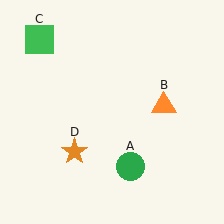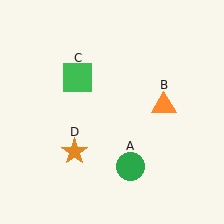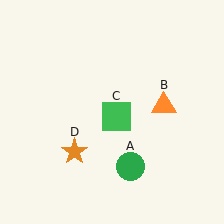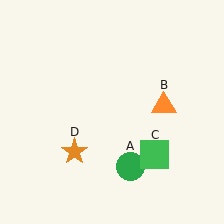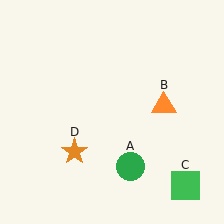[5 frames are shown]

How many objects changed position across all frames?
1 object changed position: green square (object C).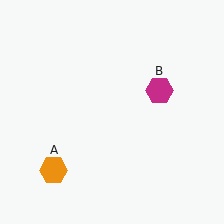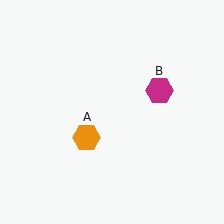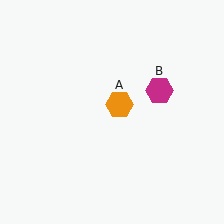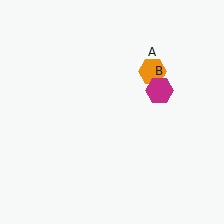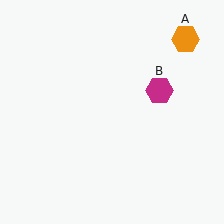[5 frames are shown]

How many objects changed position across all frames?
1 object changed position: orange hexagon (object A).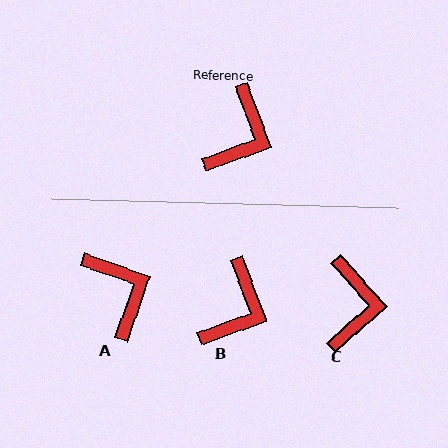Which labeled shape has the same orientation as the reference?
B.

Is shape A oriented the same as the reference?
No, it is off by about 50 degrees.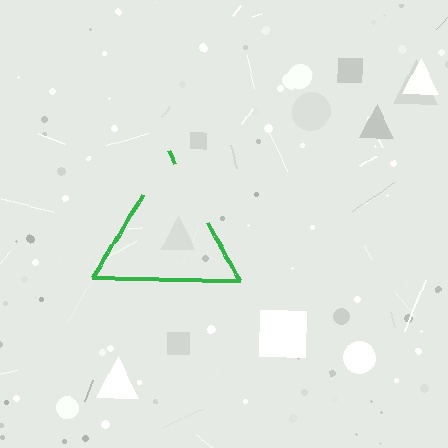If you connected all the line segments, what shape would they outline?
They would outline a triangle.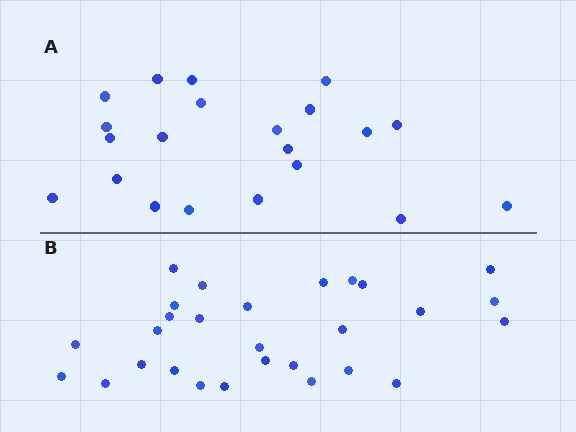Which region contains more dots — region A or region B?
Region B (the bottom region) has more dots.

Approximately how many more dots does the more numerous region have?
Region B has roughly 8 or so more dots than region A.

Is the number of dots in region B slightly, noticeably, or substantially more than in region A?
Region B has noticeably more, but not dramatically so. The ratio is roughly 1.3 to 1.